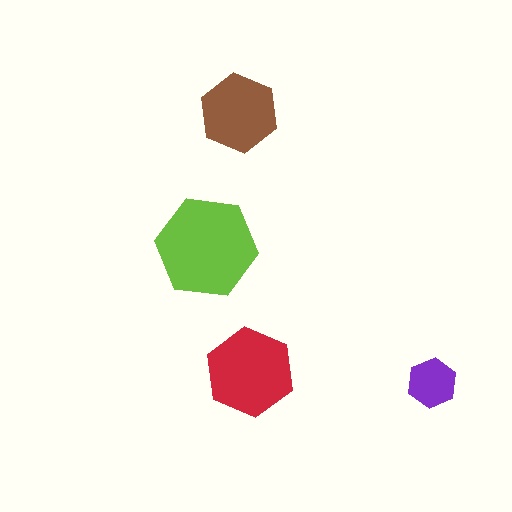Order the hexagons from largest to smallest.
the lime one, the red one, the brown one, the purple one.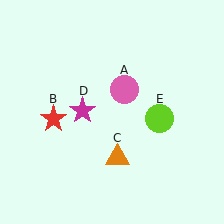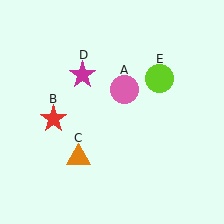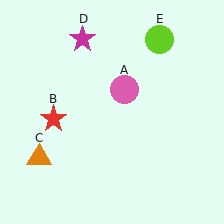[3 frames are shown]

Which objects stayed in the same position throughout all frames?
Pink circle (object A) and red star (object B) remained stationary.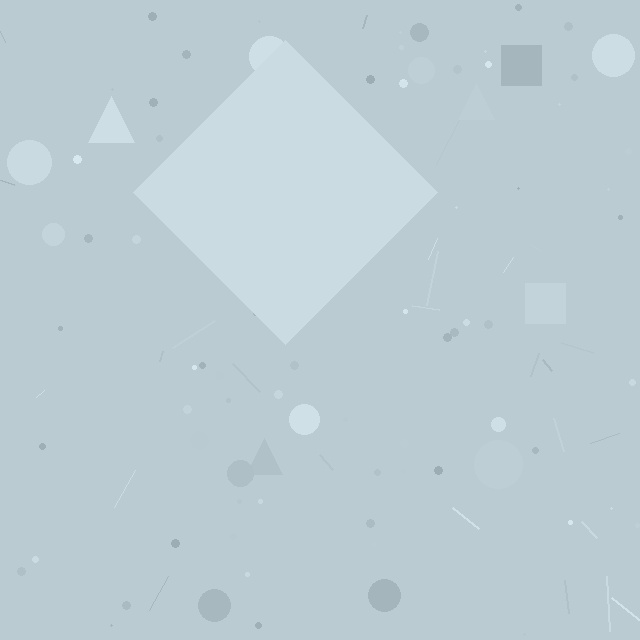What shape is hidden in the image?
A diamond is hidden in the image.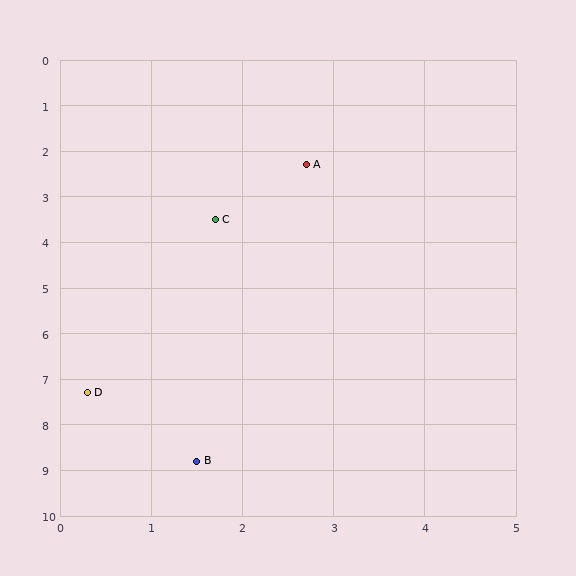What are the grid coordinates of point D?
Point D is at approximately (0.3, 7.3).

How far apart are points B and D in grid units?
Points B and D are about 1.9 grid units apart.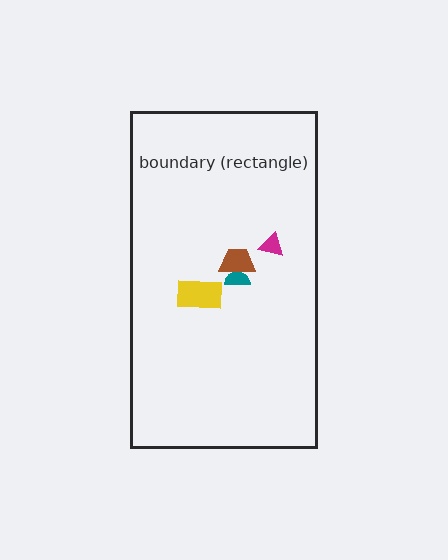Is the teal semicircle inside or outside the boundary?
Inside.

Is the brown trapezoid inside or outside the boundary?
Inside.